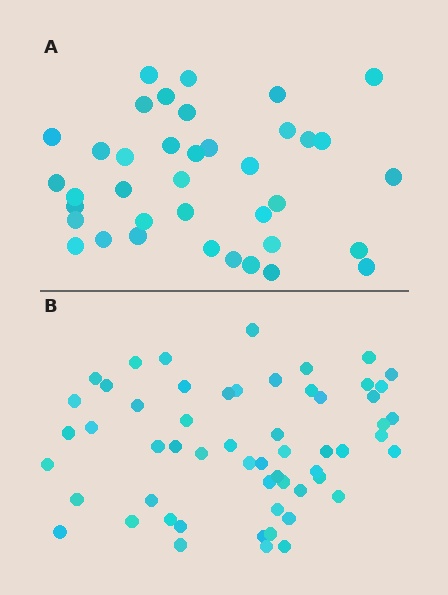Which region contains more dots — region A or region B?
Region B (the bottom region) has more dots.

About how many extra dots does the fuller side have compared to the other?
Region B has approximately 20 more dots than region A.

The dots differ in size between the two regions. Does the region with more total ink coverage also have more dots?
No. Region A has more total ink coverage because its dots are larger, but region B actually contains more individual dots. Total area can be misleading — the number of items is what matters here.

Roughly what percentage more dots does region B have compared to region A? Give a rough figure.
About 50% more.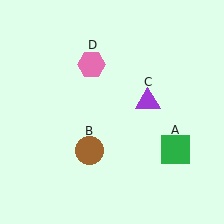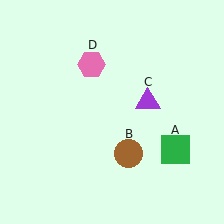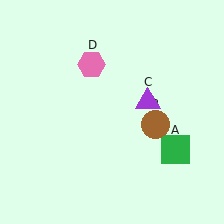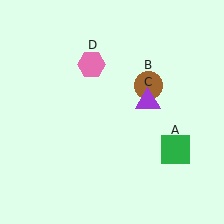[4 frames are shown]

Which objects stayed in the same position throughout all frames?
Green square (object A) and purple triangle (object C) and pink hexagon (object D) remained stationary.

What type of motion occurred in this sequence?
The brown circle (object B) rotated counterclockwise around the center of the scene.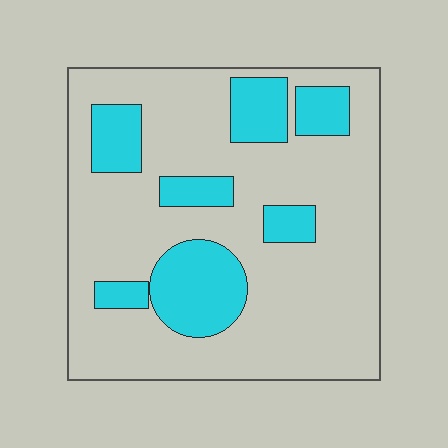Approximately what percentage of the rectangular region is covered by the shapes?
Approximately 25%.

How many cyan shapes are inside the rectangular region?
7.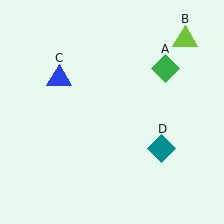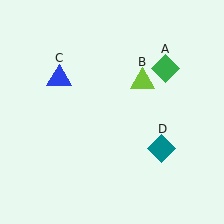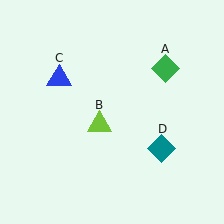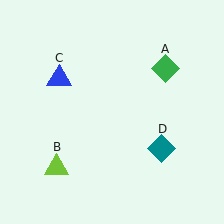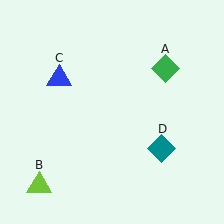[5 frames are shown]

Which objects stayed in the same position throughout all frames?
Green diamond (object A) and blue triangle (object C) and teal diamond (object D) remained stationary.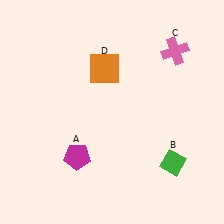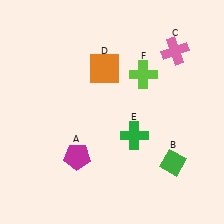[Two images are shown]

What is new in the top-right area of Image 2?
A lime cross (F) was added in the top-right area of Image 2.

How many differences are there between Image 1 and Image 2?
There are 2 differences between the two images.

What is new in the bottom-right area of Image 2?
A green cross (E) was added in the bottom-right area of Image 2.